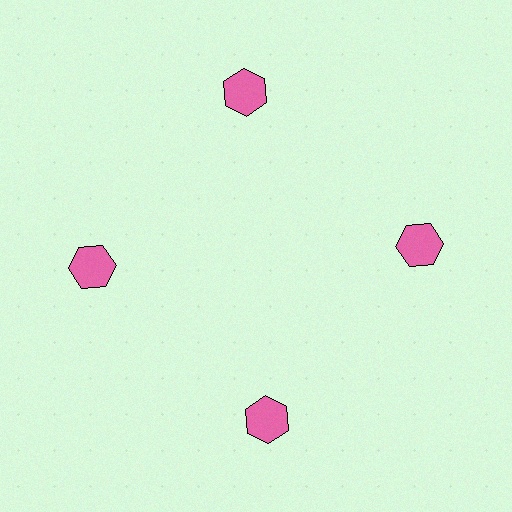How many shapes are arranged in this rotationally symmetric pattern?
There are 4 shapes, arranged in 4 groups of 1.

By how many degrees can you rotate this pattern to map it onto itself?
The pattern maps onto itself every 90 degrees of rotation.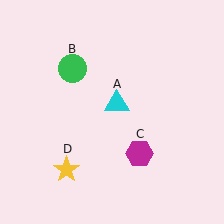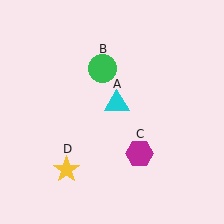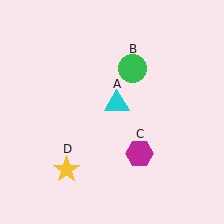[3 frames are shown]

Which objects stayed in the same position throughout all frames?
Cyan triangle (object A) and magenta hexagon (object C) and yellow star (object D) remained stationary.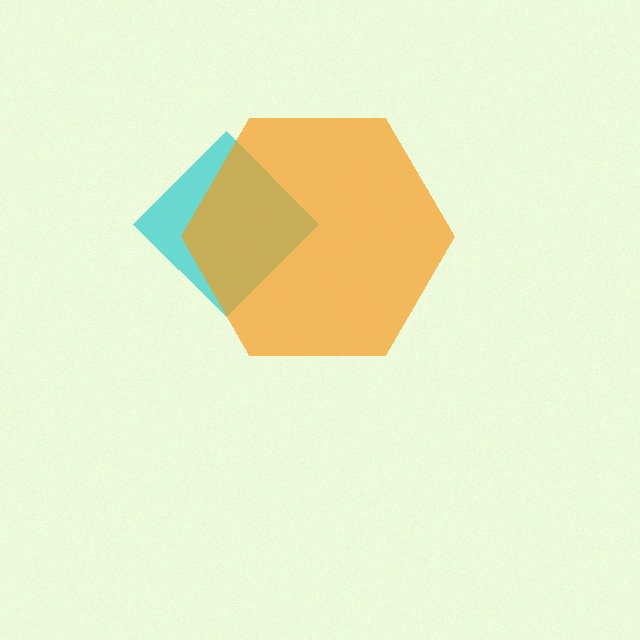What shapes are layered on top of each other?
The layered shapes are: a cyan diamond, an orange hexagon.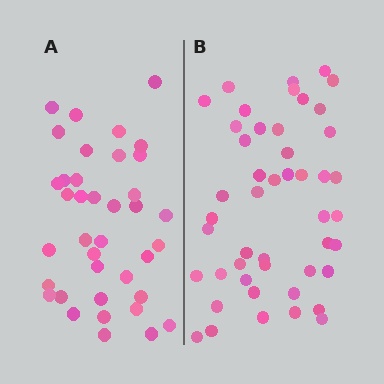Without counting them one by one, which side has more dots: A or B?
Region B (the right region) has more dots.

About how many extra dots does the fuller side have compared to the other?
Region B has roughly 8 or so more dots than region A.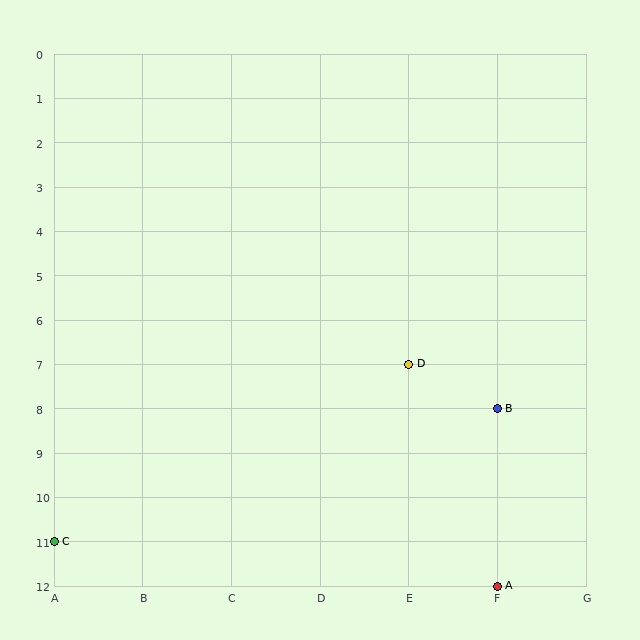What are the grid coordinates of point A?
Point A is at grid coordinates (F, 12).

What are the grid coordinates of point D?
Point D is at grid coordinates (E, 7).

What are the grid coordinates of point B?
Point B is at grid coordinates (F, 8).